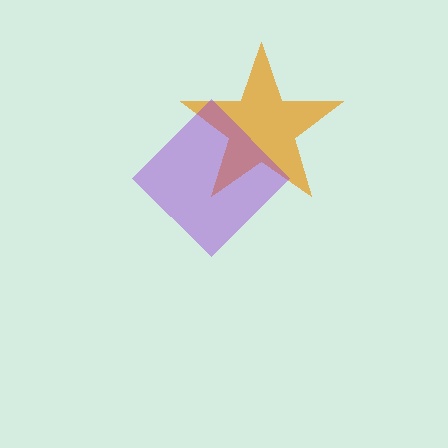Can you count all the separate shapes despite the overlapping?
Yes, there are 2 separate shapes.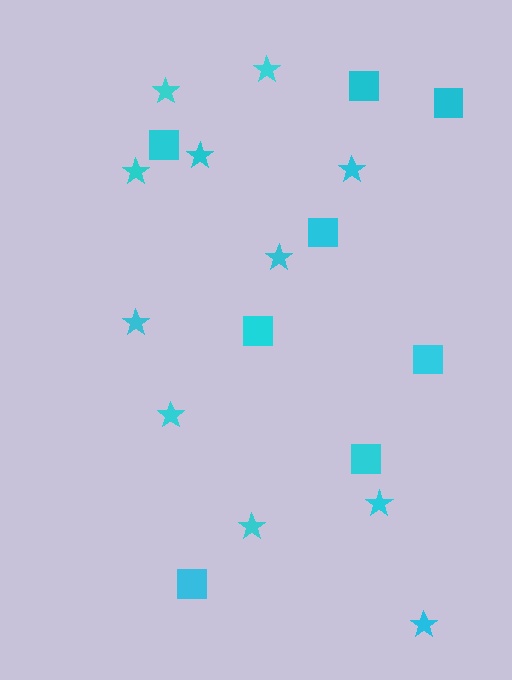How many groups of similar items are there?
There are 2 groups: one group of squares (8) and one group of stars (11).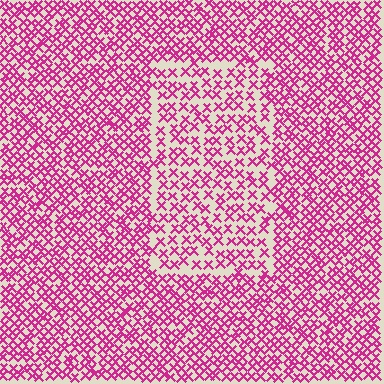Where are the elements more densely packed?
The elements are more densely packed outside the rectangle boundary.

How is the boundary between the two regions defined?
The boundary is defined by a change in element density (approximately 1.6x ratio). All elements are the same color, size, and shape.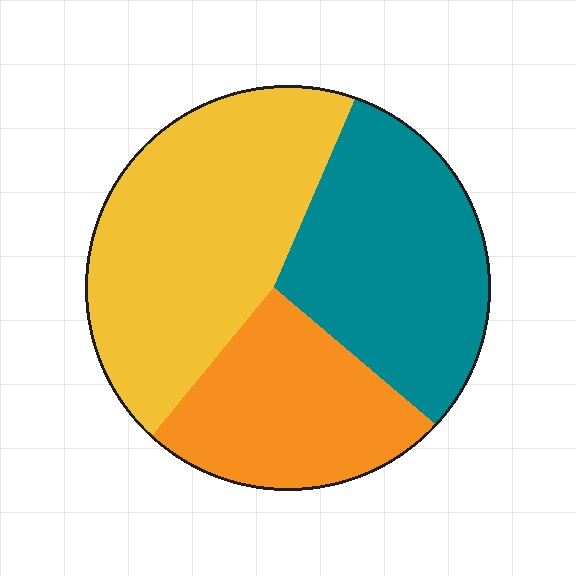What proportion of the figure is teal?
Teal takes up about one third (1/3) of the figure.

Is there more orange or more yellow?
Yellow.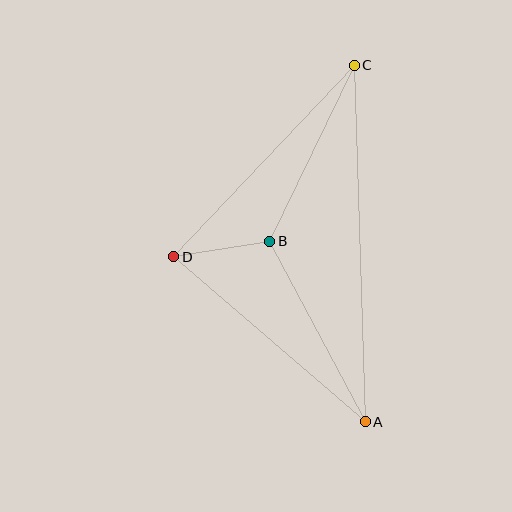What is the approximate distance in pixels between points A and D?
The distance between A and D is approximately 253 pixels.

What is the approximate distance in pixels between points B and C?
The distance between B and C is approximately 195 pixels.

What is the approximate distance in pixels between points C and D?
The distance between C and D is approximately 263 pixels.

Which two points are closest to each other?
Points B and D are closest to each other.